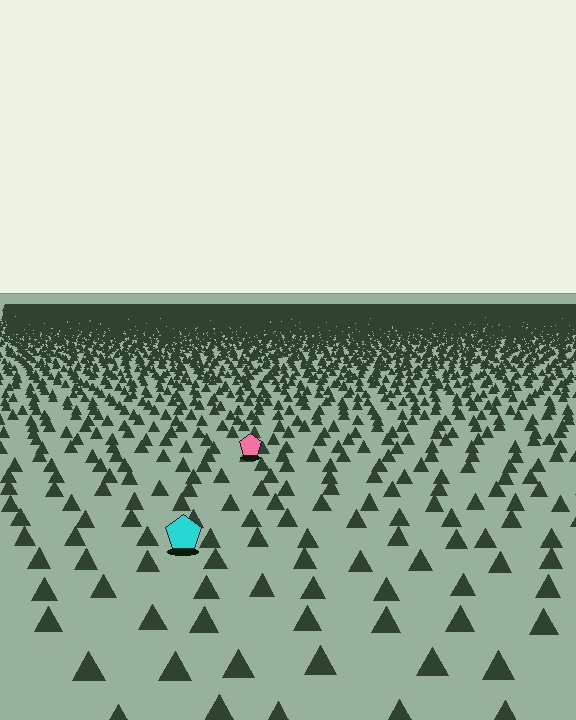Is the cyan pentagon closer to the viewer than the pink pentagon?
Yes. The cyan pentagon is closer — you can tell from the texture gradient: the ground texture is coarser near it.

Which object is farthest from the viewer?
The pink pentagon is farthest from the viewer. It appears smaller and the ground texture around it is denser.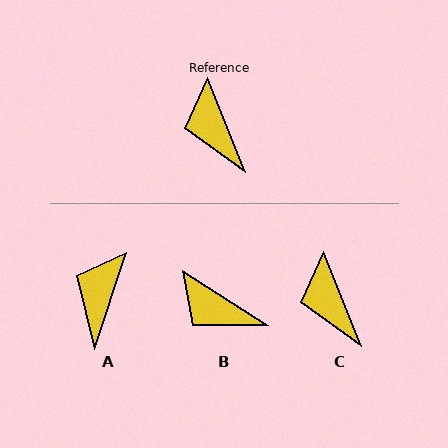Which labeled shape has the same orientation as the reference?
C.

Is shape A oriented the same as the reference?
No, it is off by about 40 degrees.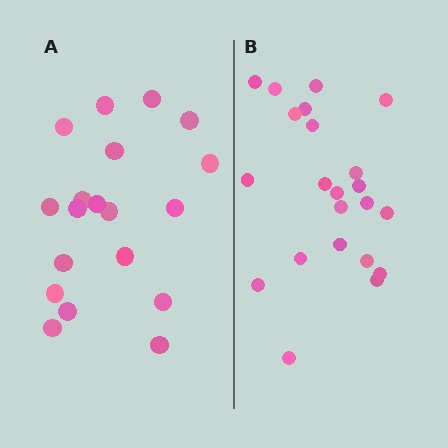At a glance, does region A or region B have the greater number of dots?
Region B (the right region) has more dots.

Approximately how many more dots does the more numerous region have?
Region B has just a few more — roughly 2 or 3 more dots than region A.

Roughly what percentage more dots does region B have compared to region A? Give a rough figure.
About 15% more.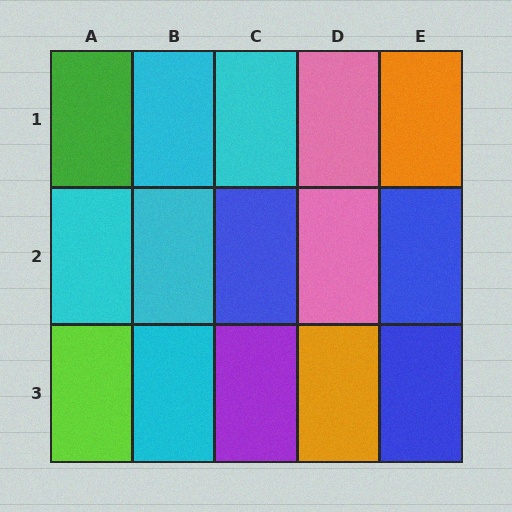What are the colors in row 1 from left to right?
Green, cyan, cyan, pink, orange.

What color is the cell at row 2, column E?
Blue.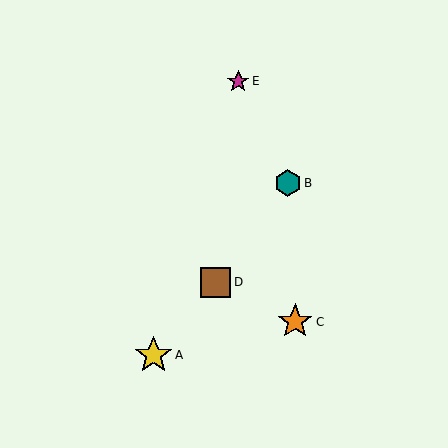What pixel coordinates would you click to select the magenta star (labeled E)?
Click at (238, 81) to select the magenta star E.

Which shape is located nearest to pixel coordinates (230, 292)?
The brown square (labeled D) at (216, 282) is nearest to that location.